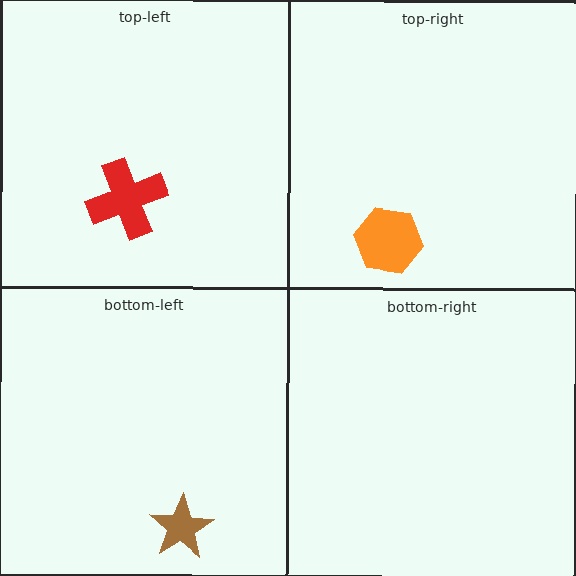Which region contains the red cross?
The top-left region.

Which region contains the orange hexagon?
The top-right region.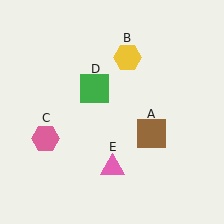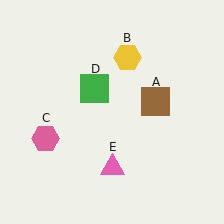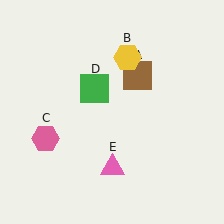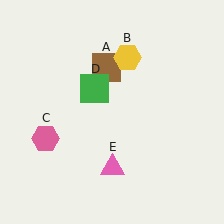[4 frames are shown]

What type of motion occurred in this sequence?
The brown square (object A) rotated counterclockwise around the center of the scene.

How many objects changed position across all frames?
1 object changed position: brown square (object A).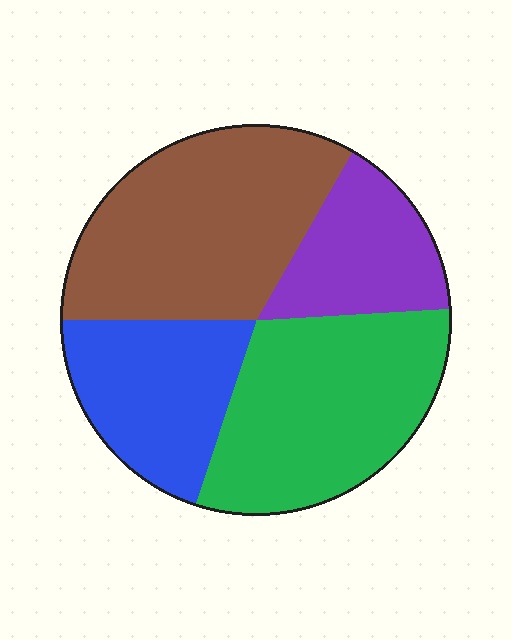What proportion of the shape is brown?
Brown covers around 35% of the shape.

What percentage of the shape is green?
Green covers around 30% of the shape.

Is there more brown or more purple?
Brown.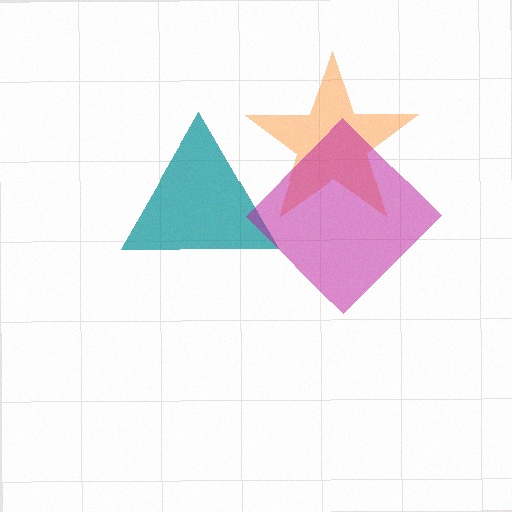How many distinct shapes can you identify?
There are 3 distinct shapes: a teal triangle, an orange star, a magenta diamond.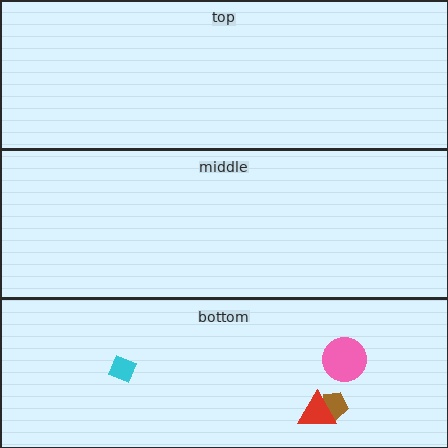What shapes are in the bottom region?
The pink circle, the cyan diamond, the brown pentagon, the red triangle.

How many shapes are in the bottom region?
4.